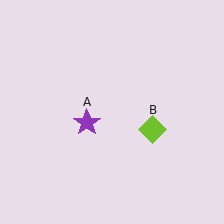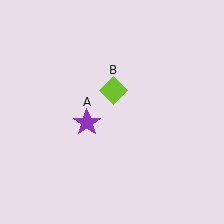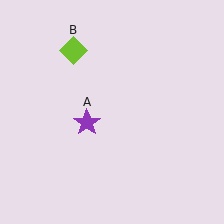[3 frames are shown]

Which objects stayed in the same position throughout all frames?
Purple star (object A) remained stationary.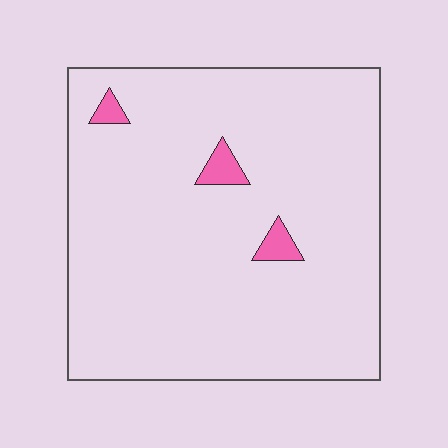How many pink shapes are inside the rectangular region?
3.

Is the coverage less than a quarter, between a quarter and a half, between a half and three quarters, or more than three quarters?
Less than a quarter.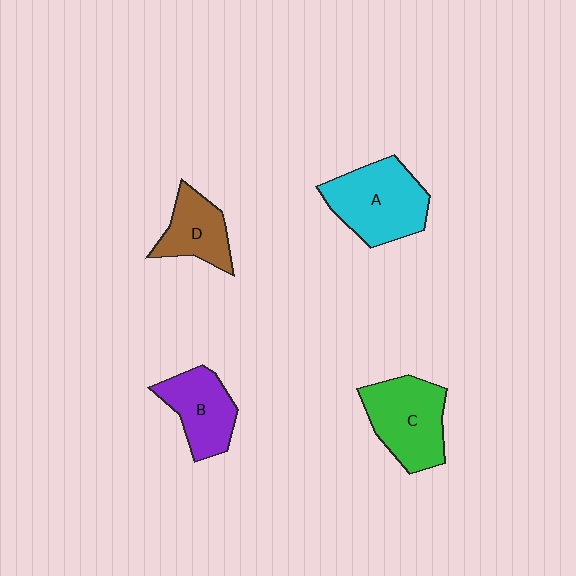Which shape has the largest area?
Shape A (cyan).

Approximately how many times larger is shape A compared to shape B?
Approximately 1.4 times.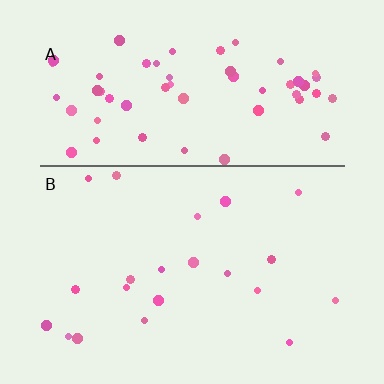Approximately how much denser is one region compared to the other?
Approximately 2.9× — region A over region B.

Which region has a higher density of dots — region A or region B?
A (the top).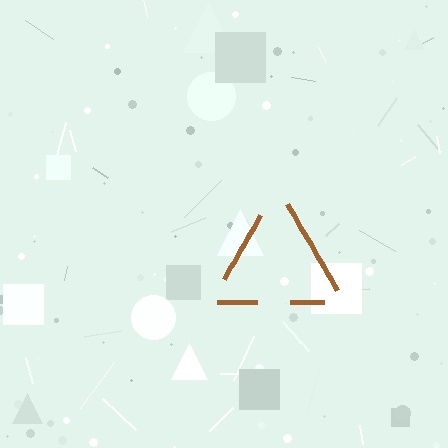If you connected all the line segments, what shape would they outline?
They would outline a triangle.